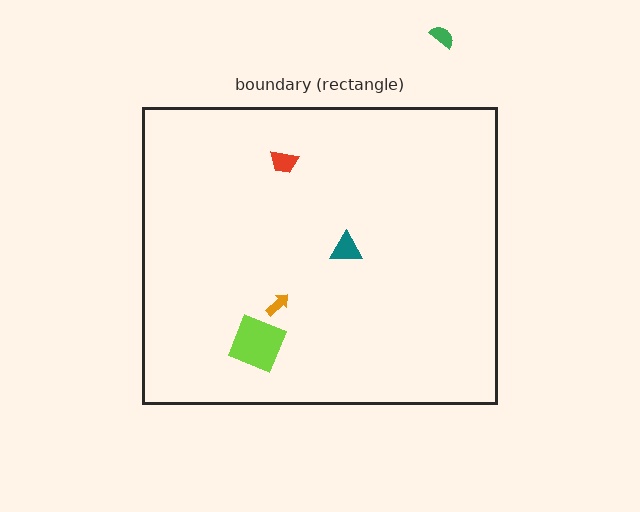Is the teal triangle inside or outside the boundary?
Inside.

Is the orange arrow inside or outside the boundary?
Inside.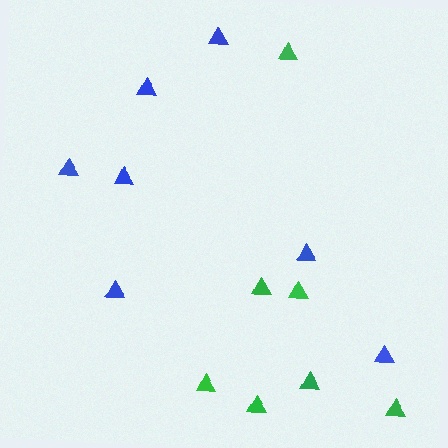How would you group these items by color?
There are 2 groups: one group of blue triangles (7) and one group of green triangles (7).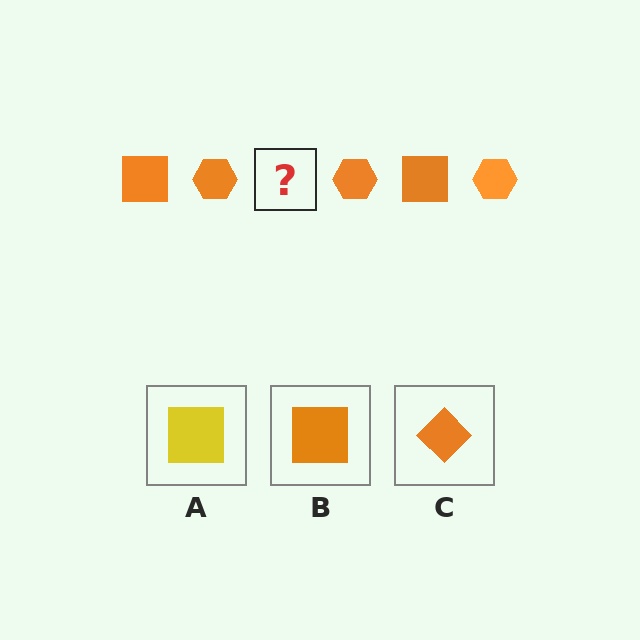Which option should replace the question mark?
Option B.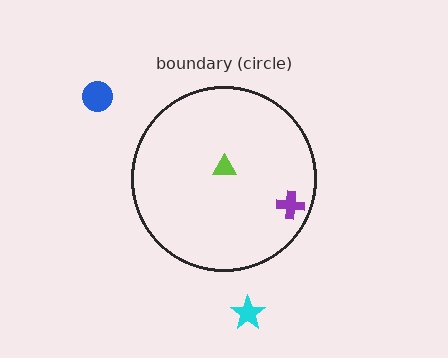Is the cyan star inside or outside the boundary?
Outside.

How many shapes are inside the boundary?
2 inside, 2 outside.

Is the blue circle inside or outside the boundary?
Outside.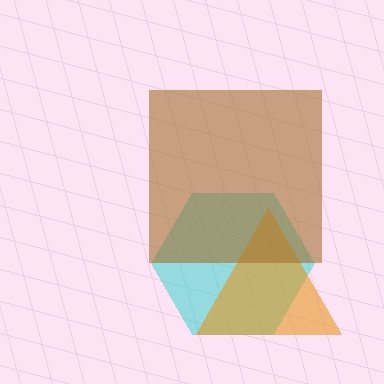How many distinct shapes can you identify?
There are 3 distinct shapes: a cyan hexagon, an orange triangle, a brown square.